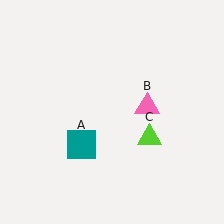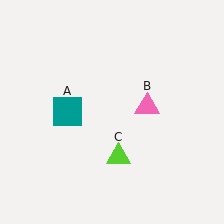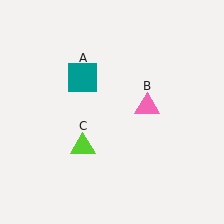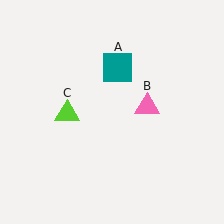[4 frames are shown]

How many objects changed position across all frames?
2 objects changed position: teal square (object A), lime triangle (object C).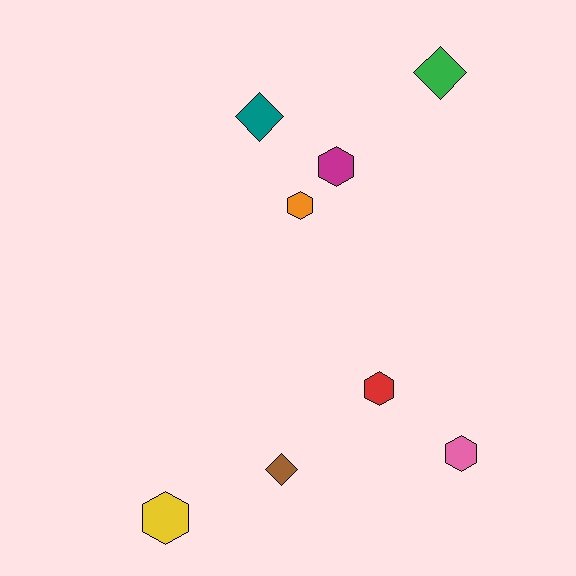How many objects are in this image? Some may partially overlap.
There are 8 objects.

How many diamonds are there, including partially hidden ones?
There are 3 diamonds.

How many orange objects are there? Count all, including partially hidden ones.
There is 1 orange object.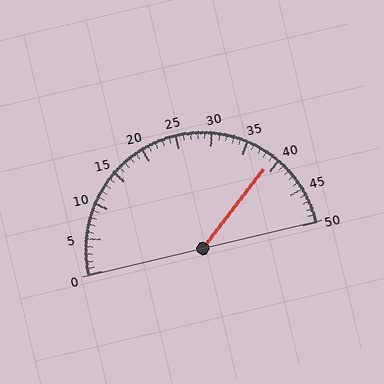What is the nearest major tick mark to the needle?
The nearest major tick mark is 40.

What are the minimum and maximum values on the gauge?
The gauge ranges from 0 to 50.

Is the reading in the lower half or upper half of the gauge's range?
The reading is in the upper half of the range (0 to 50).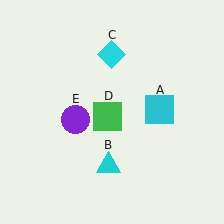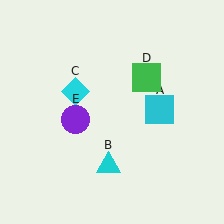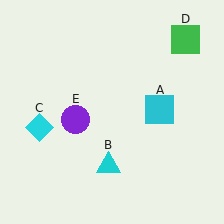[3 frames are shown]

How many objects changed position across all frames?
2 objects changed position: cyan diamond (object C), green square (object D).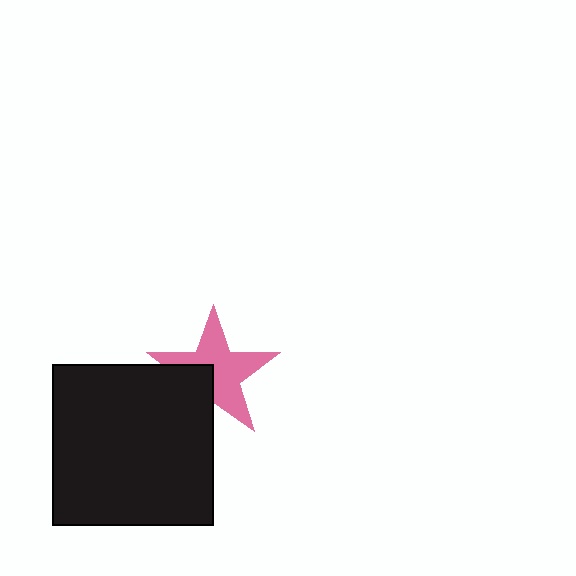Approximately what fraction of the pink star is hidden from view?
Roughly 31% of the pink star is hidden behind the black square.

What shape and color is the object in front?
The object in front is a black square.